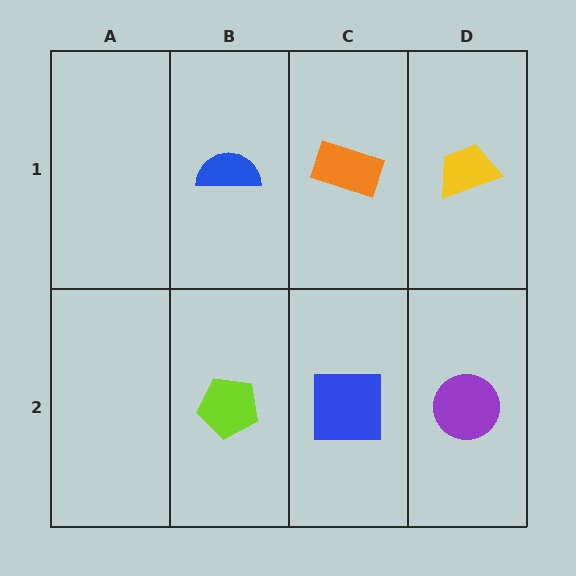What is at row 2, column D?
A purple circle.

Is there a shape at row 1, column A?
No, that cell is empty.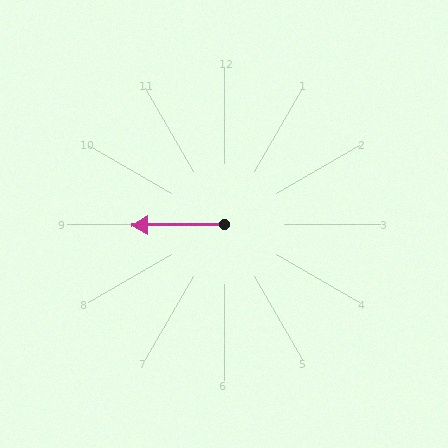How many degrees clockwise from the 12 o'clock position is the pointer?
Approximately 269 degrees.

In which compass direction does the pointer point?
West.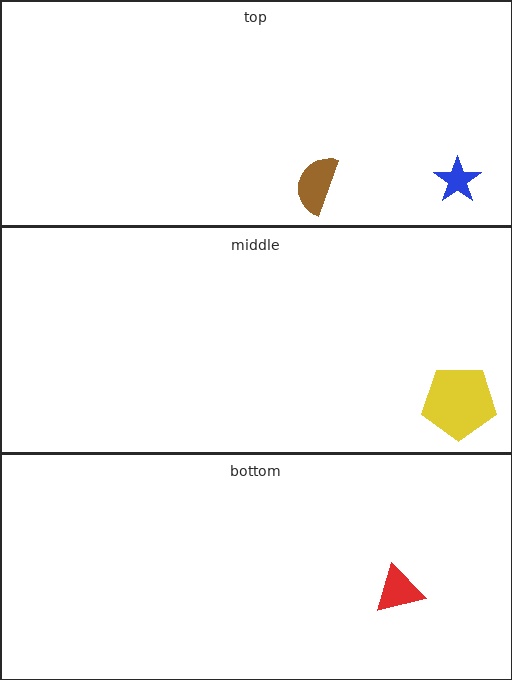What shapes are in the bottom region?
The red triangle.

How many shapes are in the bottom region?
1.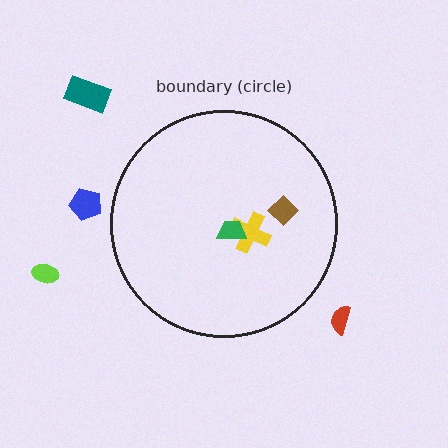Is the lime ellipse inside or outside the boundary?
Outside.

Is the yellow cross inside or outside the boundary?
Inside.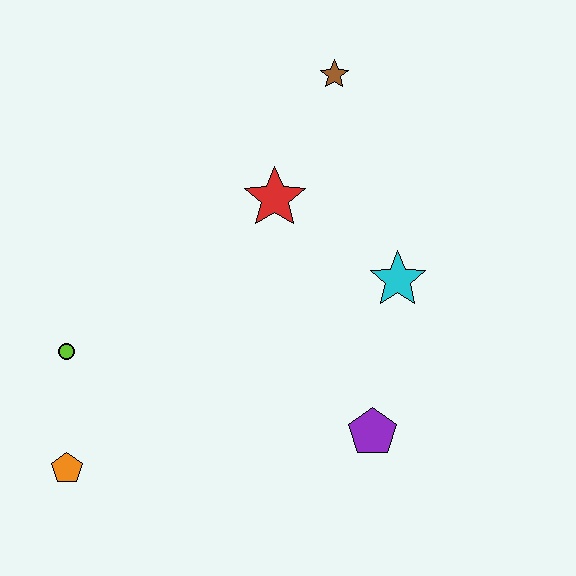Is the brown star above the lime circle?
Yes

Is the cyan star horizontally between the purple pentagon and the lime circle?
No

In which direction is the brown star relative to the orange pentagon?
The brown star is above the orange pentagon.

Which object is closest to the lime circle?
The orange pentagon is closest to the lime circle.